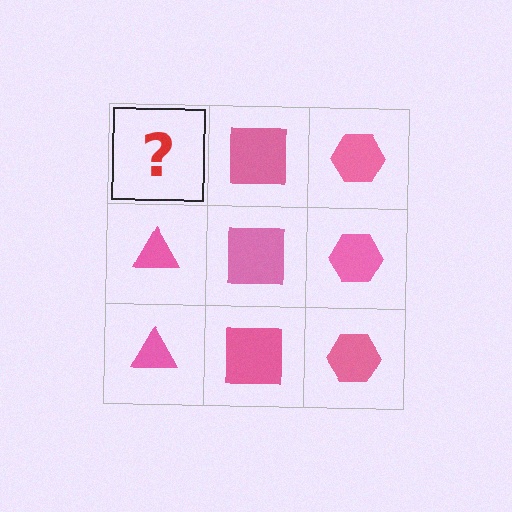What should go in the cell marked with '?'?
The missing cell should contain a pink triangle.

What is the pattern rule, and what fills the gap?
The rule is that each column has a consistent shape. The gap should be filled with a pink triangle.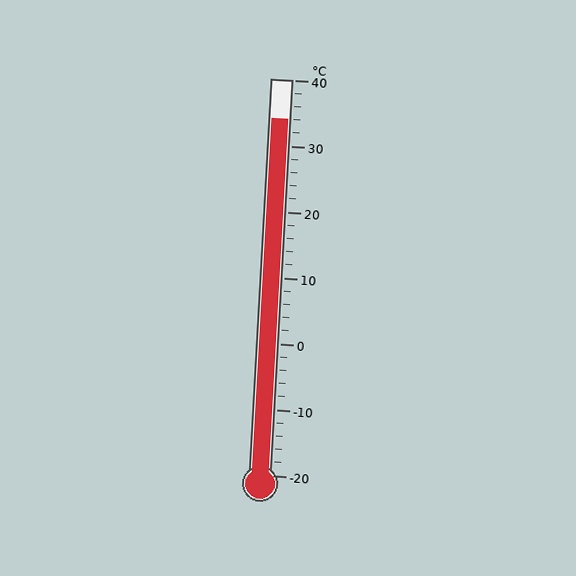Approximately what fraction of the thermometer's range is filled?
The thermometer is filled to approximately 90% of its range.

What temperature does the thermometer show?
The thermometer shows approximately 34°C.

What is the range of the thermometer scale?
The thermometer scale ranges from -20°C to 40°C.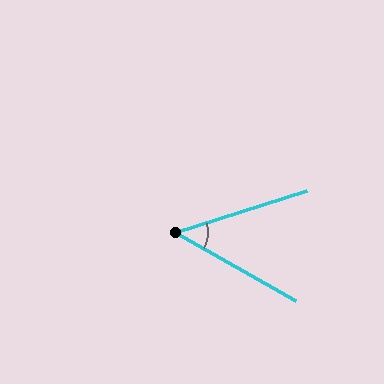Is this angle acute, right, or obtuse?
It is acute.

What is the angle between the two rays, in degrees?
Approximately 47 degrees.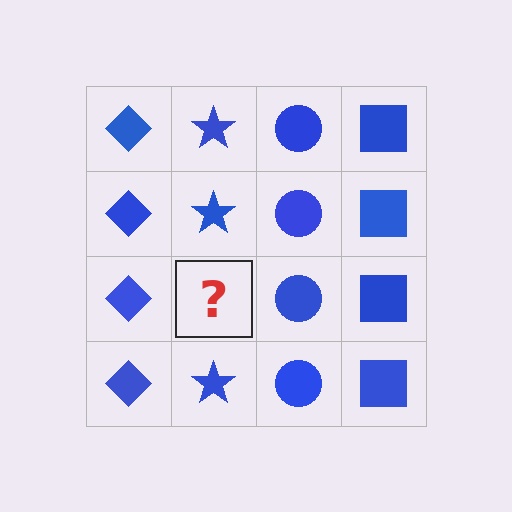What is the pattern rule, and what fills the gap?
The rule is that each column has a consistent shape. The gap should be filled with a blue star.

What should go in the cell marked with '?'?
The missing cell should contain a blue star.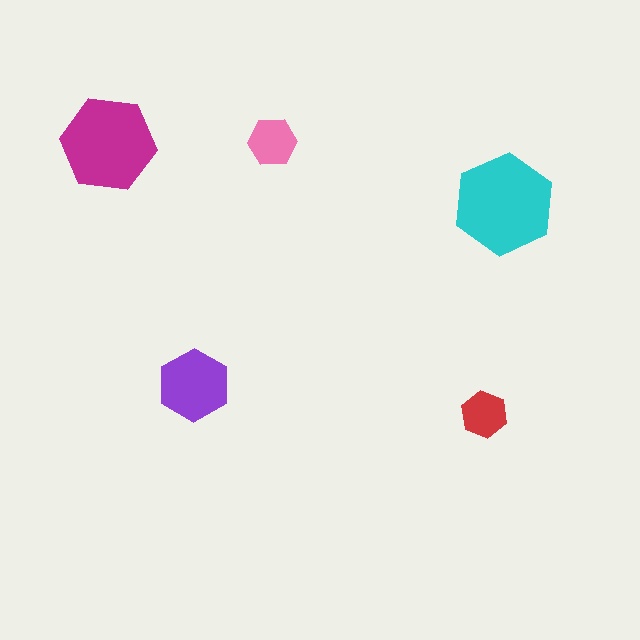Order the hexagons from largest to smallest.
the cyan one, the magenta one, the purple one, the pink one, the red one.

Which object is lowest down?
The red hexagon is bottommost.